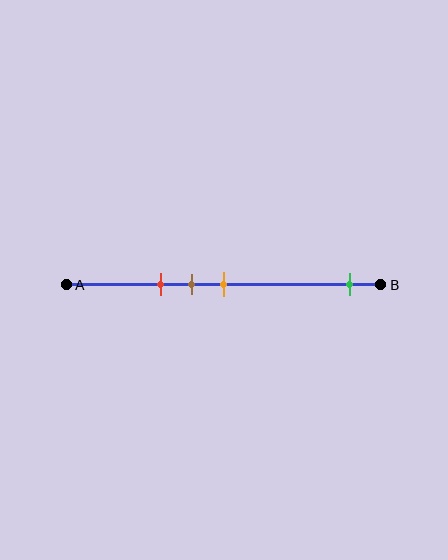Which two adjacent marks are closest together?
The brown and orange marks are the closest adjacent pair.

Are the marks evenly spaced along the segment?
No, the marks are not evenly spaced.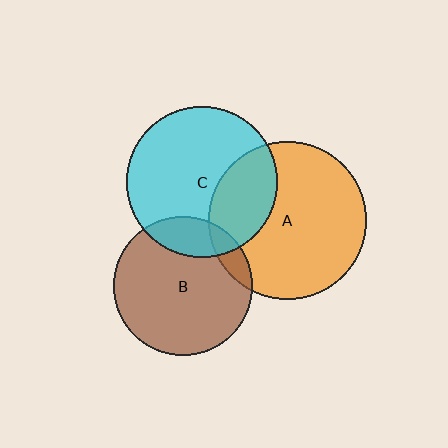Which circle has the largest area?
Circle A (orange).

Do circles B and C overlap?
Yes.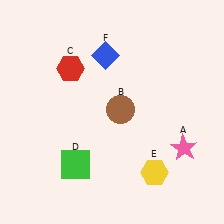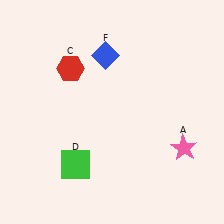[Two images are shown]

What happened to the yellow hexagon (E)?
The yellow hexagon (E) was removed in Image 2. It was in the bottom-right area of Image 1.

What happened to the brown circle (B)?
The brown circle (B) was removed in Image 2. It was in the top-right area of Image 1.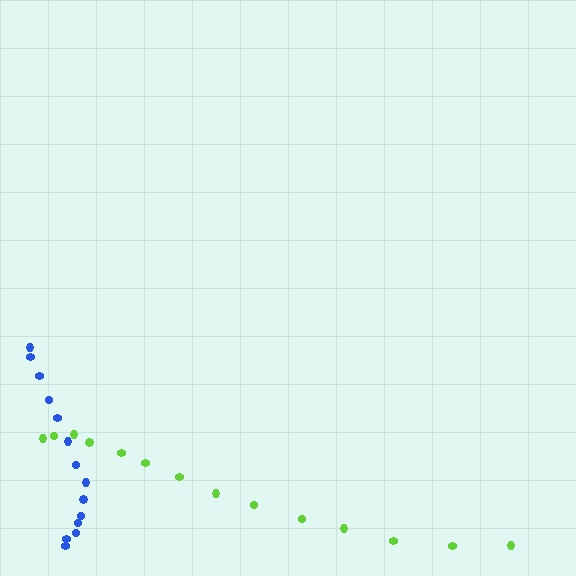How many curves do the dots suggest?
There are 2 distinct paths.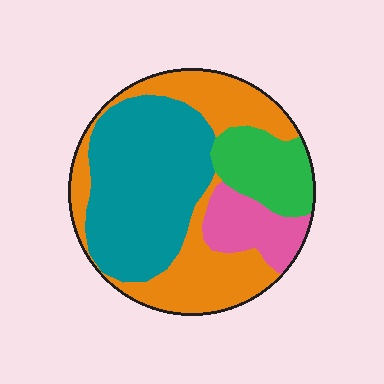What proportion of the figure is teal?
Teal takes up about two fifths (2/5) of the figure.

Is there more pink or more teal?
Teal.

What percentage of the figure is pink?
Pink takes up less than a sixth of the figure.